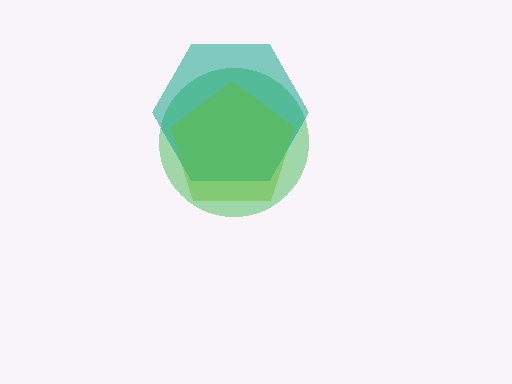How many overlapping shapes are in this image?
There are 3 overlapping shapes in the image.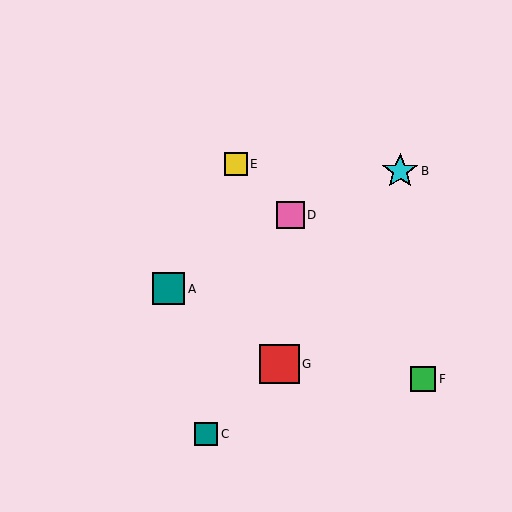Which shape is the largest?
The red square (labeled G) is the largest.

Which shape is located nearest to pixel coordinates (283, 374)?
The red square (labeled G) at (279, 364) is nearest to that location.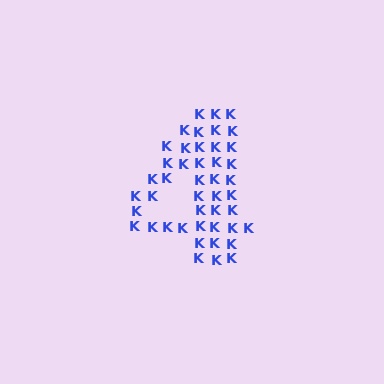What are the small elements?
The small elements are letter K's.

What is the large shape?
The large shape is the digit 4.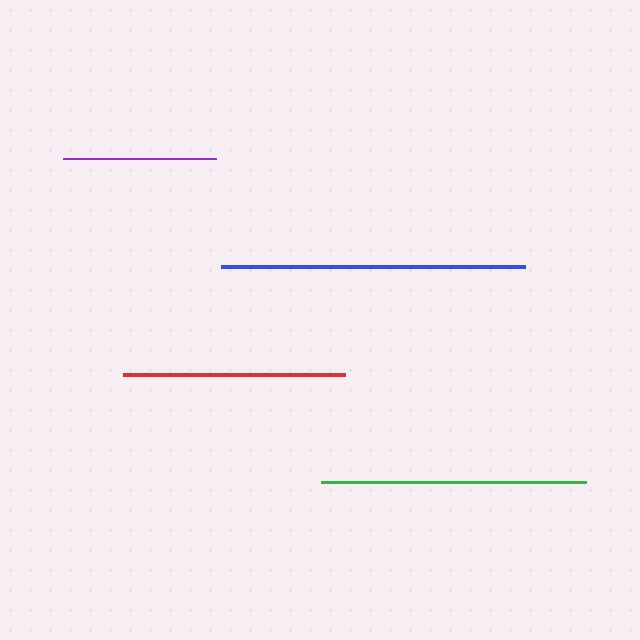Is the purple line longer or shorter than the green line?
The green line is longer than the purple line.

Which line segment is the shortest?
The purple line is the shortest at approximately 153 pixels.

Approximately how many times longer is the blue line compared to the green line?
The blue line is approximately 1.1 times the length of the green line.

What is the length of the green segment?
The green segment is approximately 265 pixels long.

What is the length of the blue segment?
The blue segment is approximately 304 pixels long.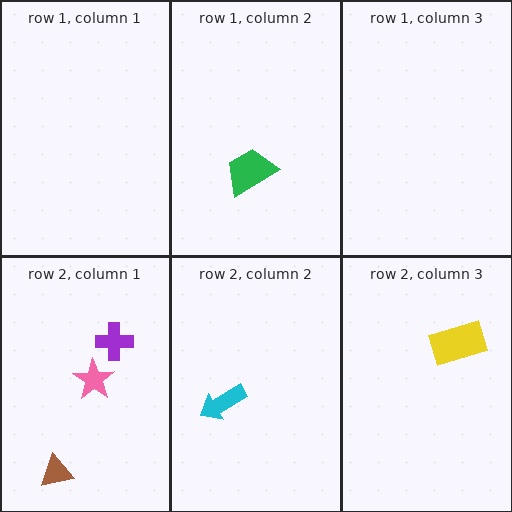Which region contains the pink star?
The row 2, column 1 region.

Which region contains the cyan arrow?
The row 2, column 2 region.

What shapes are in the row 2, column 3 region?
The yellow rectangle.